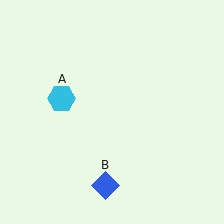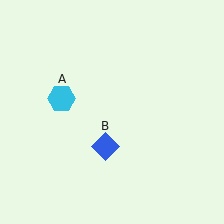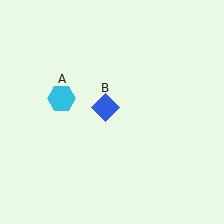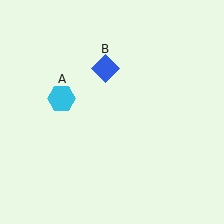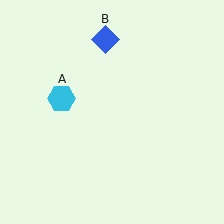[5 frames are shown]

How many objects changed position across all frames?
1 object changed position: blue diamond (object B).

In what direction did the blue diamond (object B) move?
The blue diamond (object B) moved up.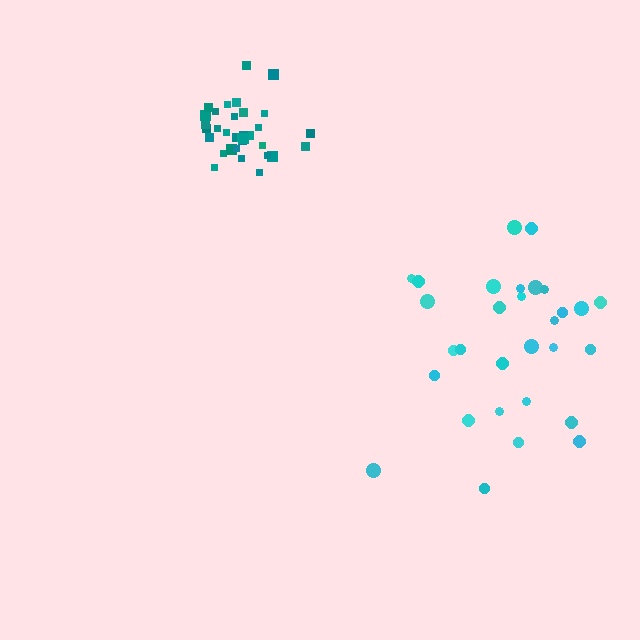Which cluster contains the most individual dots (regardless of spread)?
Teal (33).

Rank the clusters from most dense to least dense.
teal, cyan.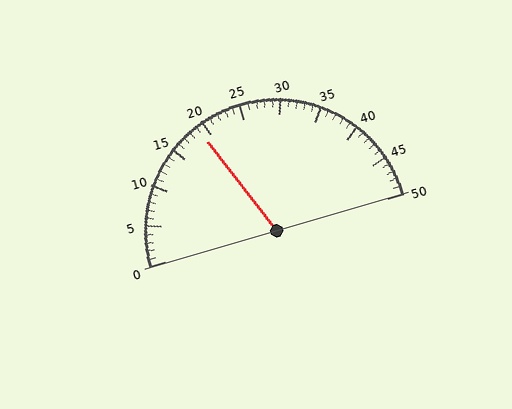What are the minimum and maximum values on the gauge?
The gauge ranges from 0 to 50.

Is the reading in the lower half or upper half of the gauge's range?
The reading is in the lower half of the range (0 to 50).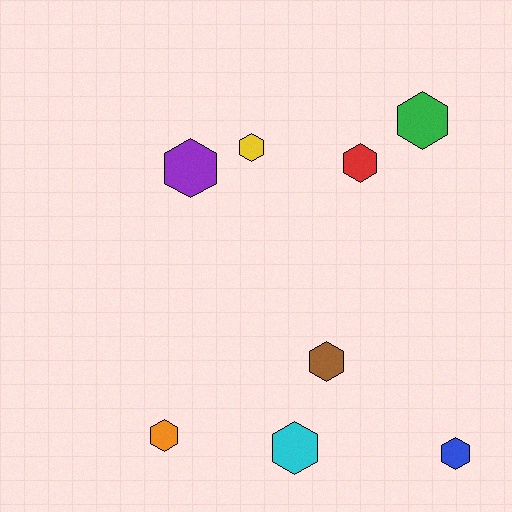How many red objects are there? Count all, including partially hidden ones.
There is 1 red object.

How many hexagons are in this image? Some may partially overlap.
There are 8 hexagons.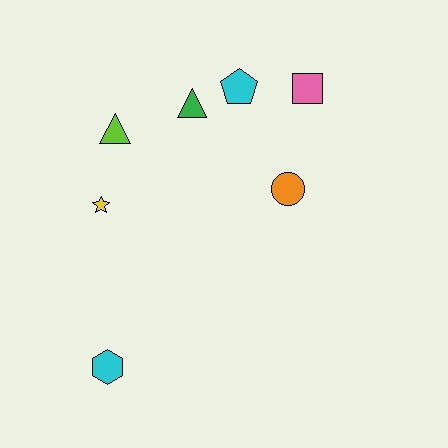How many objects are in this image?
There are 7 objects.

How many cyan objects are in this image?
There are 2 cyan objects.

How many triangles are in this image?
There are 2 triangles.